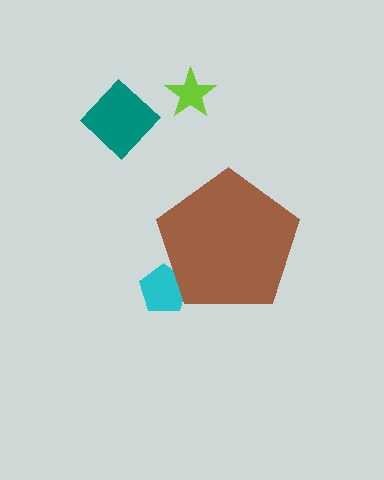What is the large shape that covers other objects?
A brown pentagon.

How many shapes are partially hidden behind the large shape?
1 shape is partially hidden.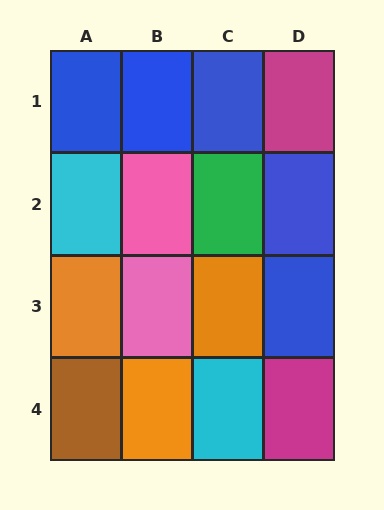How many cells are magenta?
2 cells are magenta.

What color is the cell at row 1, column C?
Blue.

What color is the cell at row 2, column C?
Green.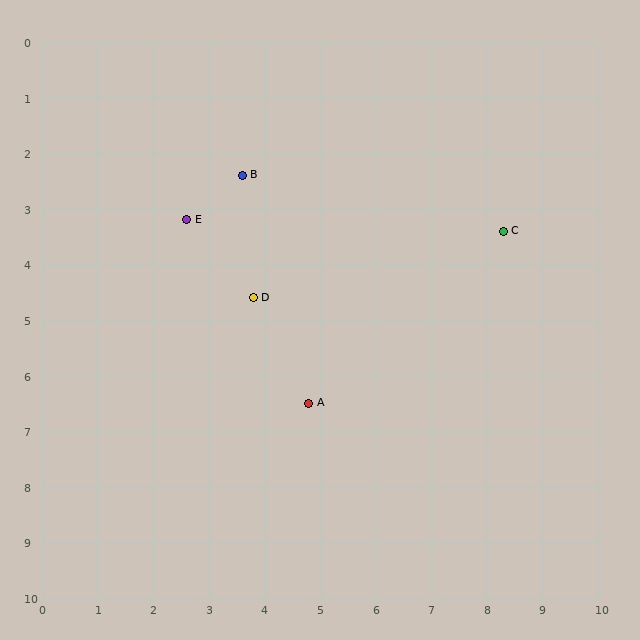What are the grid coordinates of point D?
Point D is at approximately (3.8, 4.6).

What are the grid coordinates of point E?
Point E is at approximately (2.6, 3.2).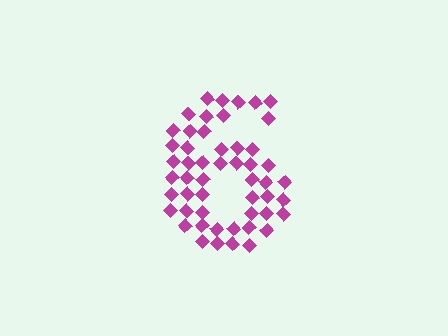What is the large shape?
The large shape is the digit 6.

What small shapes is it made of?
It is made of small diamonds.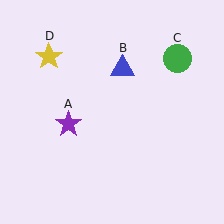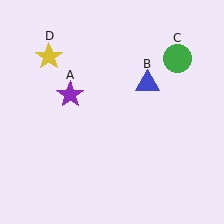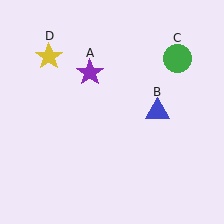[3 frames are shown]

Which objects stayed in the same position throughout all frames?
Green circle (object C) and yellow star (object D) remained stationary.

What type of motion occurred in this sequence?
The purple star (object A), blue triangle (object B) rotated clockwise around the center of the scene.